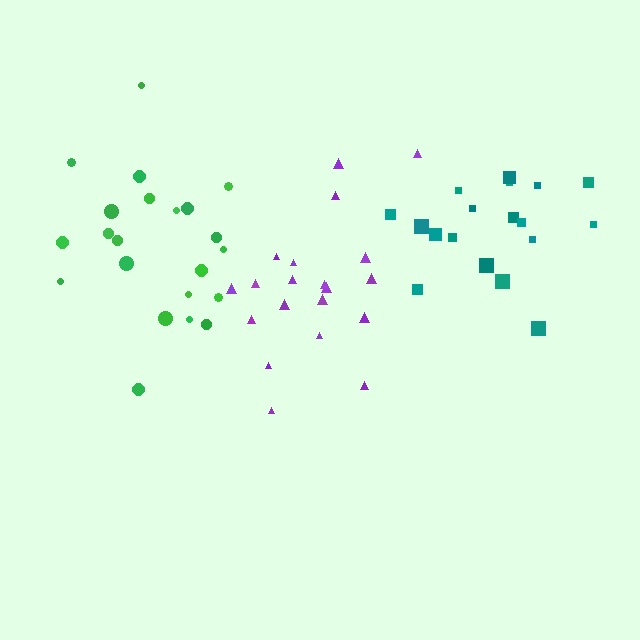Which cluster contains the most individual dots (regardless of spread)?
Green (22).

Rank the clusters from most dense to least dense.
purple, green, teal.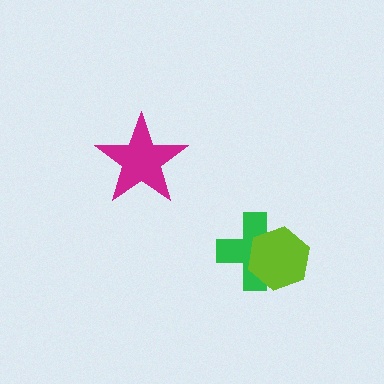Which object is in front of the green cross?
The lime hexagon is in front of the green cross.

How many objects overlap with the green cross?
1 object overlaps with the green cross.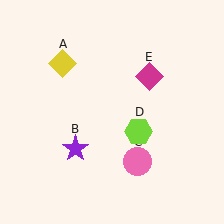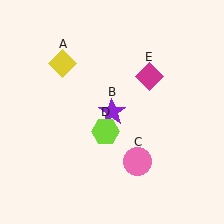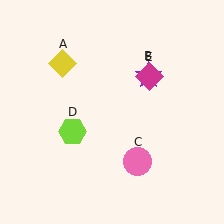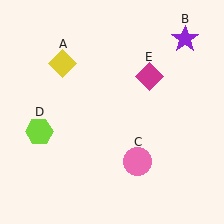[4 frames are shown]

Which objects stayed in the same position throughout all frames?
Yellow diamond (object A) and pink circle (object C) and magenta diamond (object E) remained stationary.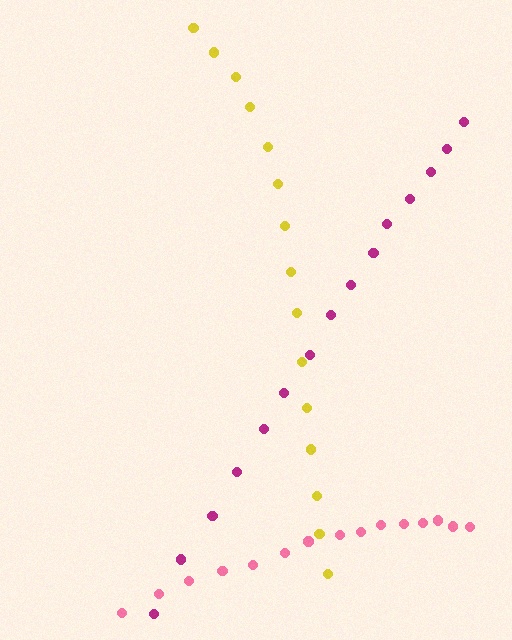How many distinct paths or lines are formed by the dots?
There are 3 distinct paths.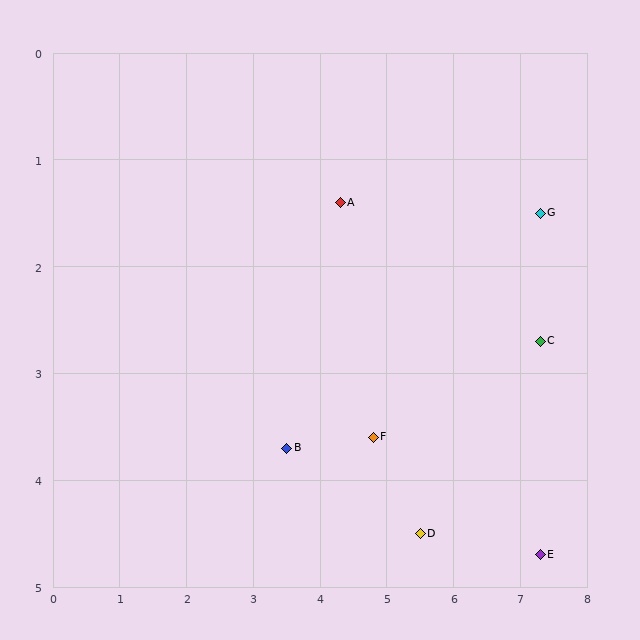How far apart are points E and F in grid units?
Points E and F are about 2.7 grid units apart.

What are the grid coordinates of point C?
Point C is at approximately (7.3, 2.7).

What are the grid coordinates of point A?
Point A is at approximately (4.3, 1.4).